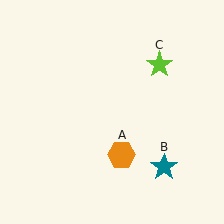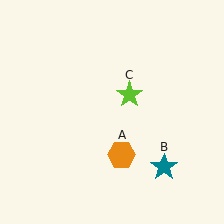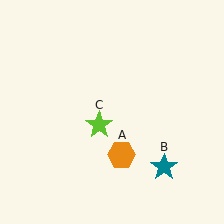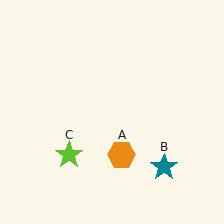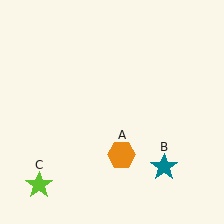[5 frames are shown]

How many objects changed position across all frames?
1 object changed position: lime star (object C).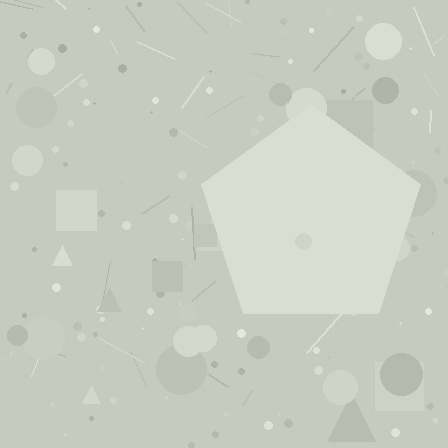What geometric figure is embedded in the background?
A pentagon is embedded in the background.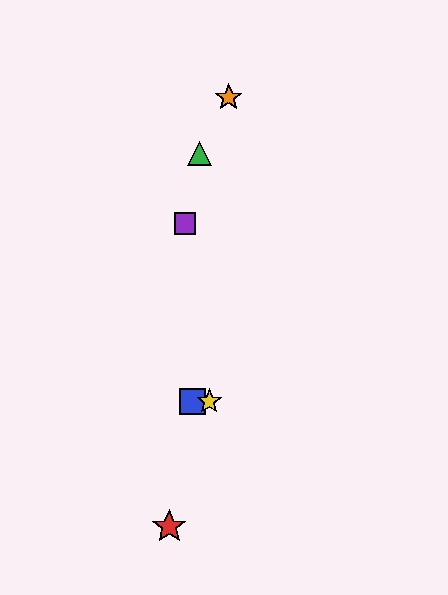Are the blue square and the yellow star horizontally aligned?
Yes, both are at y≈401.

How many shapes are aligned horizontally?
2 shapes (the blue square, the yellow star) are aligned horizontally.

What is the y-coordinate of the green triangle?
The green triangle is at y≈153.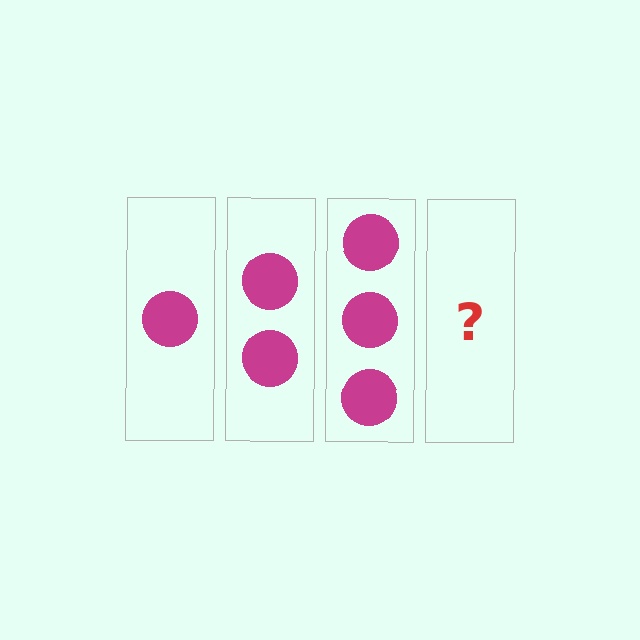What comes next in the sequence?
The next element should be 4 circles.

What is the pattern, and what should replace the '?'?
The pattern is that each step adds one more circle. The '?' should be 4 circles.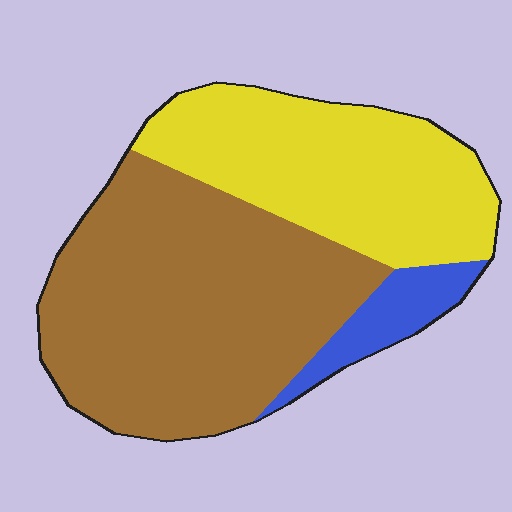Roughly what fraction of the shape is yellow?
Yellow covers around 35% of the shape.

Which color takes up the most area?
Brown, at roughly 55%.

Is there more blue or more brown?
Brown.